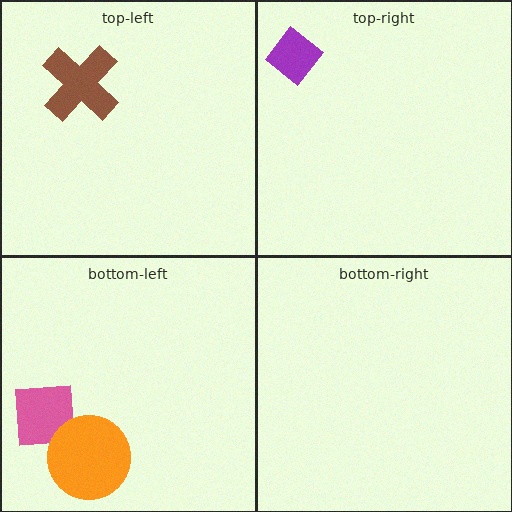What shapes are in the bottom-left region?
The pink square, the orange circle.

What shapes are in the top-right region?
The purple diamond.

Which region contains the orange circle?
The bottom-left region.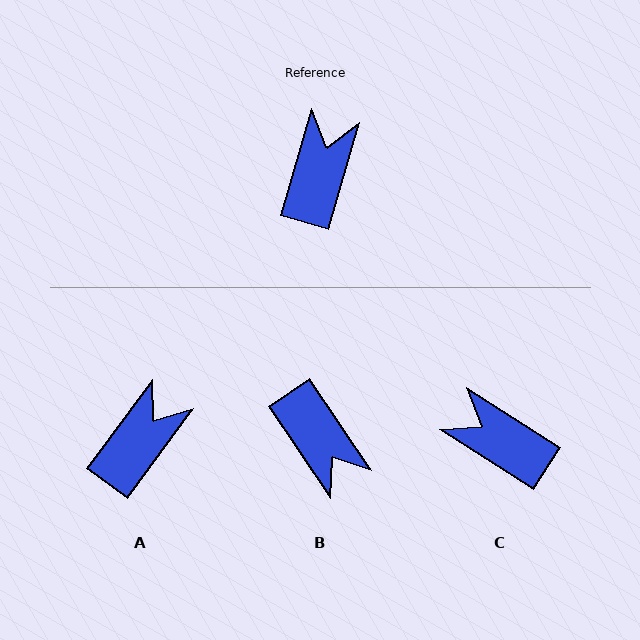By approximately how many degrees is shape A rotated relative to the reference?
Approximately 20 degrees clockwise.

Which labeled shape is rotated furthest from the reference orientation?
B, about 130 degrees away.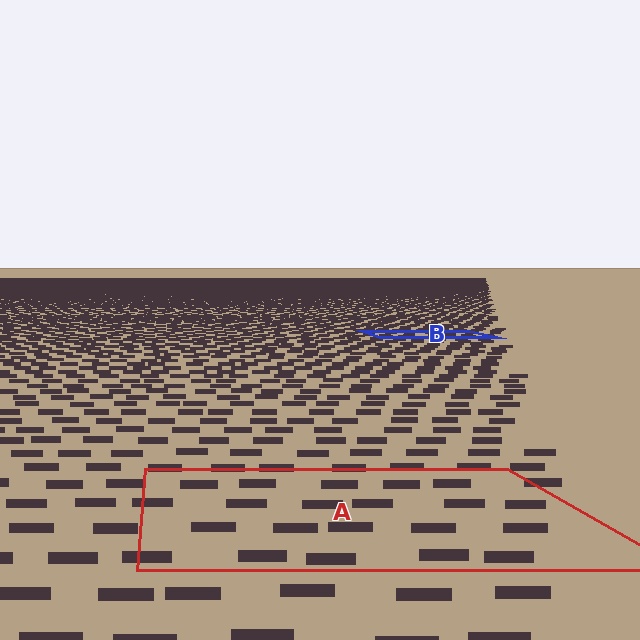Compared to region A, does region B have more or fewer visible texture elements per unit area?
Region B has more texture elements per unit area — they are packed more densely because it is farther away.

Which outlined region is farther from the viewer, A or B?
Region B is farther from the viewer — the texture elements inside it appear smaller and more densely packed.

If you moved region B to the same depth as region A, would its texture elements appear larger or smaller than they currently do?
They would appear larger. At a closer depth, the same texture elements are projected at a bigger on-screen size.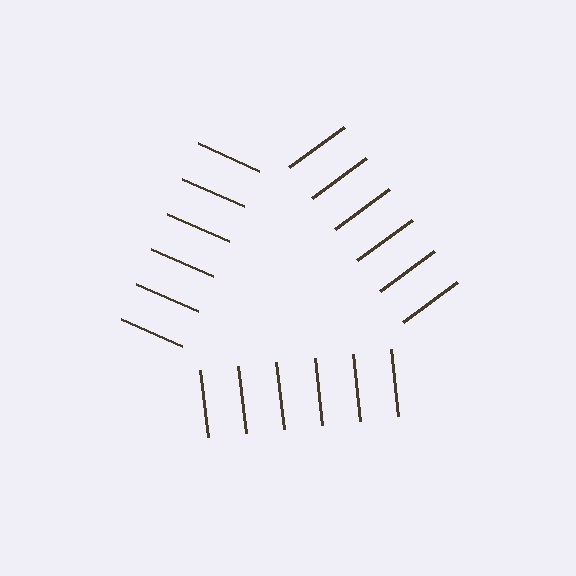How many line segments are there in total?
18 — 6 along each of the 3 edges.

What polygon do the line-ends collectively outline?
An illusory triangle — the line segments terminate on its edges but no continuous stroke is drawn.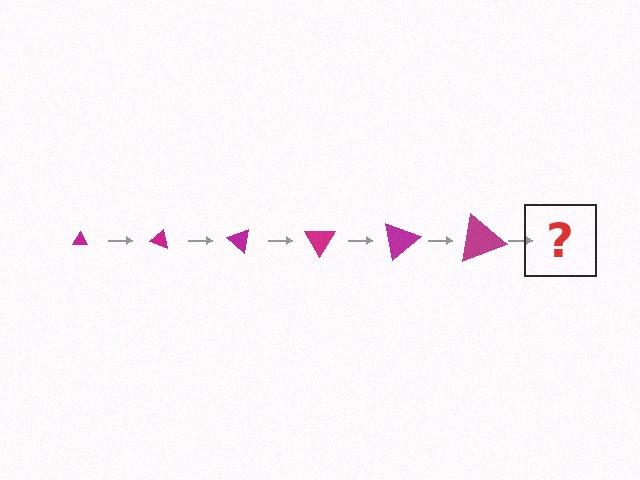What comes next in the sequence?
The next element should be a triangle, larger than the previous one and rotated 120 degrees from the start.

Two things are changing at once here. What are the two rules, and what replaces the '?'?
The two rules are that the triangle grows larger each step and it rotates 20 degrees each step. The '?' should be a triangle, larger than the previous one and rotated 120 degrees from the start.